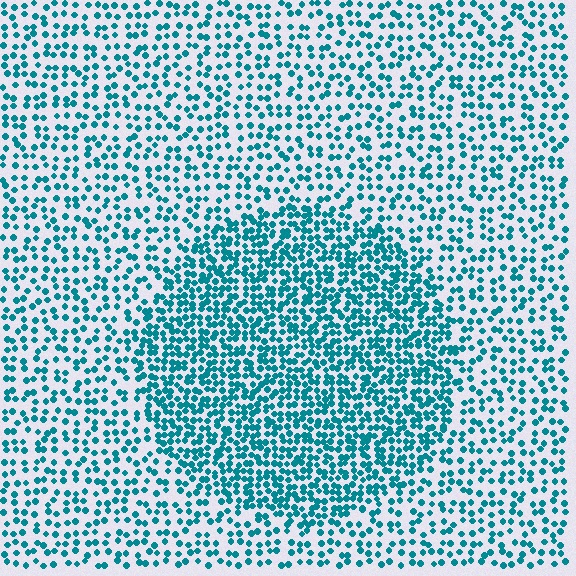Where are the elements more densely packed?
The elements are more densely packed inside the circle boundary.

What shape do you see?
I see a circle.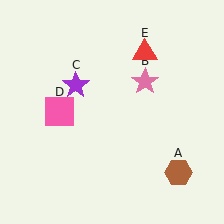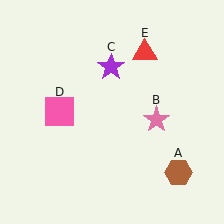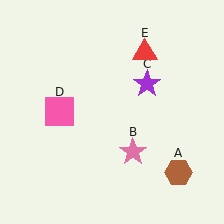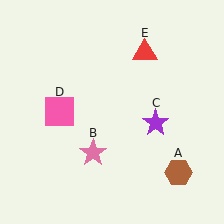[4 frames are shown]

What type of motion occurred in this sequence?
The pink star (object B), purple star (object C) rotated clockwise around the center of the scene.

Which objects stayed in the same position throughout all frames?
Brown hexagon (object A) and pink square (object D) and red triangle (object E) remained stationary.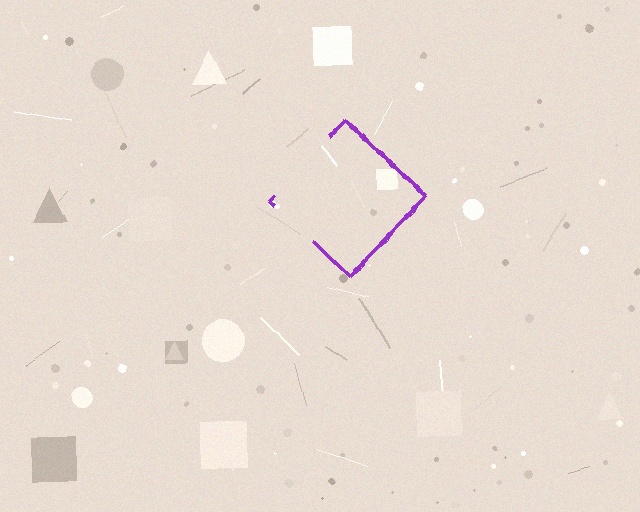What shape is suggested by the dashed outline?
The dashed outline suggests a diamond.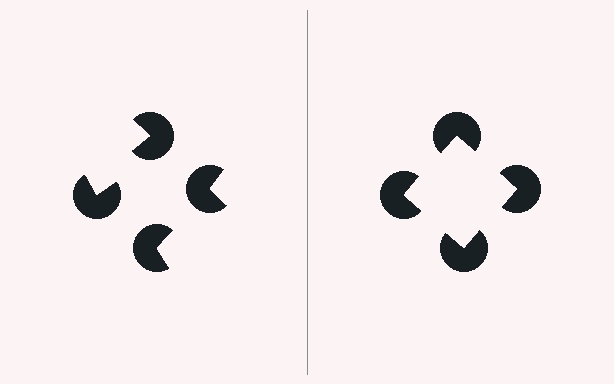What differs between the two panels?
The pac-man discs are positioned identically on both sides; only the wedge orientations differ. On the right they align to a square; on the left they are misaligned.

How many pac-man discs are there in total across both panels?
8 — 4 on each side.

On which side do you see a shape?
An illusory square appears on the right side. On the left side the wedge cuts are rotated, so no coherent shape forms.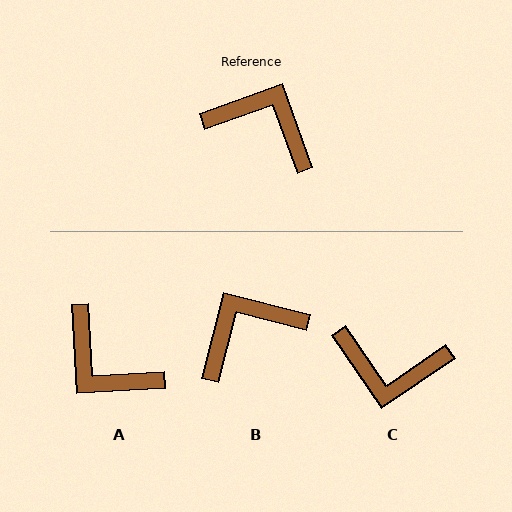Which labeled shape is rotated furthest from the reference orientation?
C, about 165 degrees away.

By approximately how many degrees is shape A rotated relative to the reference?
Approximately 164 degrees counter-clockwise.